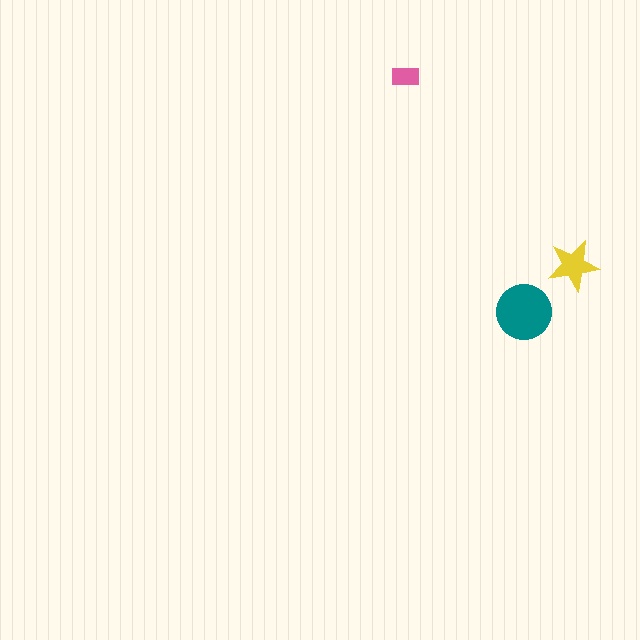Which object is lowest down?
The teal circle is bottommost.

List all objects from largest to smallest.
The teal circle, the yellow star, the pink rectangle.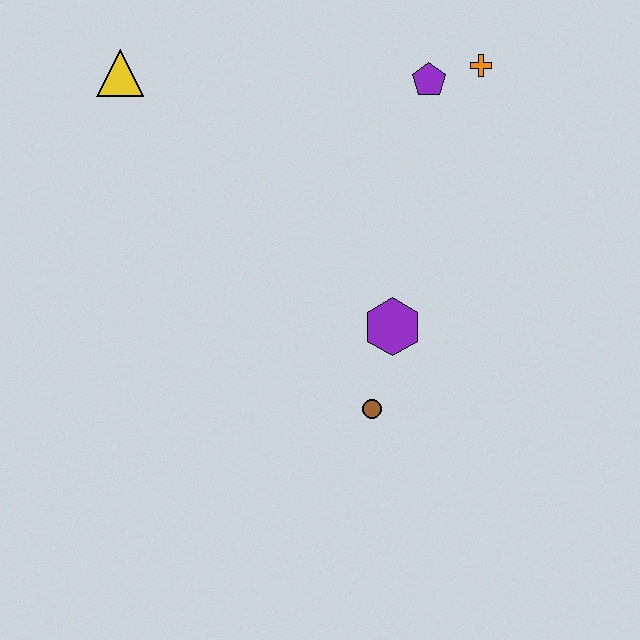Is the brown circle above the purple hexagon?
No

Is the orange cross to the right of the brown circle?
Yes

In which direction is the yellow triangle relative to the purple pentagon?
The yellow triangle is to the left of the purple pentagon.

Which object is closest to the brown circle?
The purple hexagon is closest to the brown circle.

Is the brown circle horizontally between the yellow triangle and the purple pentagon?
Yes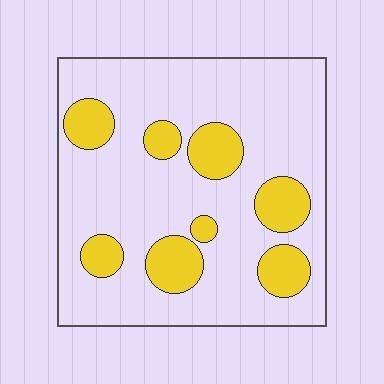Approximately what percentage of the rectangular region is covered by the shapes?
Approximately 20%.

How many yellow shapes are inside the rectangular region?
8.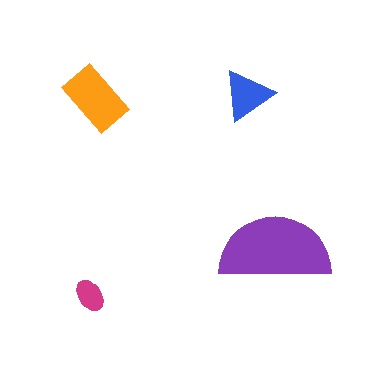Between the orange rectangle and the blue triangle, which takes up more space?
The orange rectangle.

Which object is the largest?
The purple semicircle.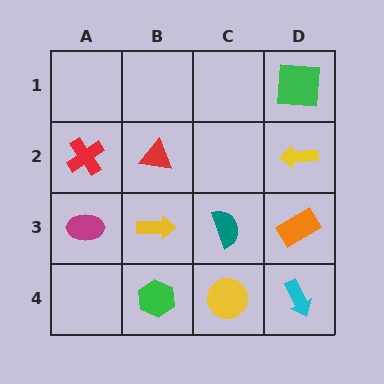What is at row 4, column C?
A yellow circle.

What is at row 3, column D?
An orange rectangle.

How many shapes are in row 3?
4 shapes.